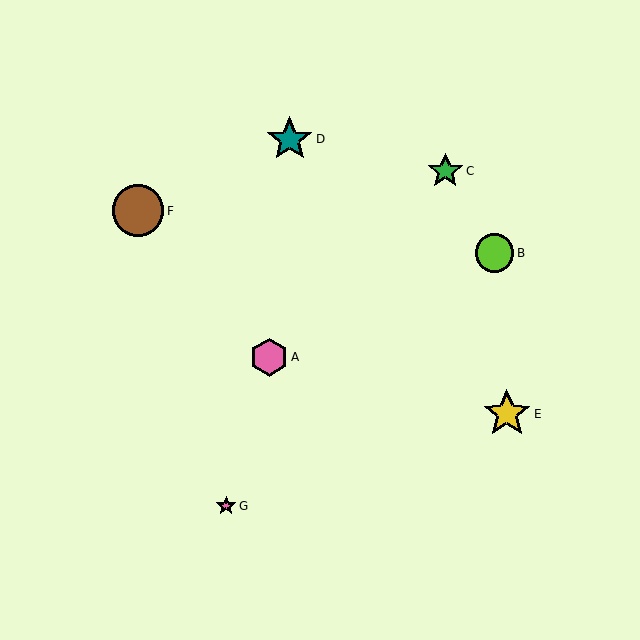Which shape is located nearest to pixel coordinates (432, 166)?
The green star (labeled C) at (445, 171) is nearest to that location.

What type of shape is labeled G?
Shape G is a pink star.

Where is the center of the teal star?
The center of the teal star is at (290, 139).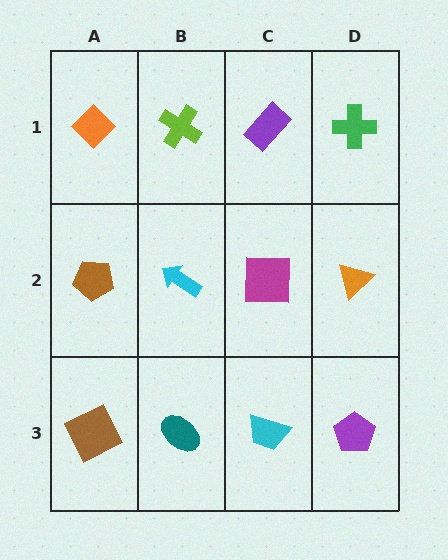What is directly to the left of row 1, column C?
A lime cross.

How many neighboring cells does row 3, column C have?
3.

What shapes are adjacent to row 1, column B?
A cyan arrow (row 2, column B), an orange diamond (row 1, column A), a purple rectangle (row 1, column C).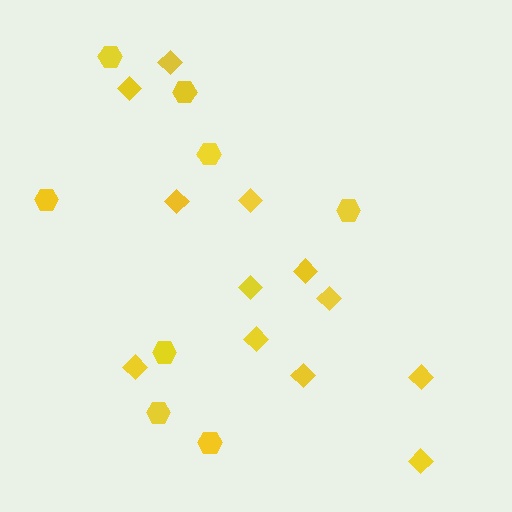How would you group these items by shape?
There are 2 groups: one group of diamonds (12) and one group of hexagons (8).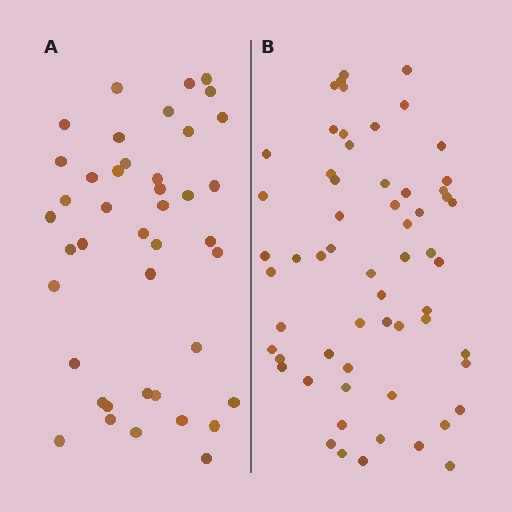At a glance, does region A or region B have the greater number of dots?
Region B (the right region) has more dots.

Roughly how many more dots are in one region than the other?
Region B has approximately 20 more dots than region A.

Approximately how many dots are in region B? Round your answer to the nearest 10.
About 60 dots.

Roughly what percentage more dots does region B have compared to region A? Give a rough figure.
About 45% more.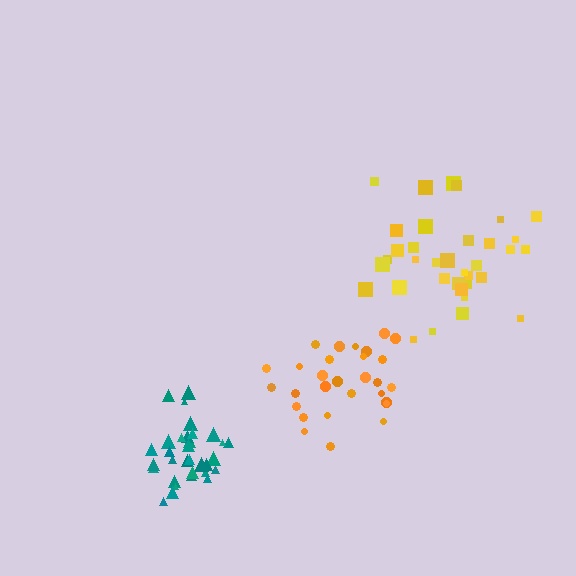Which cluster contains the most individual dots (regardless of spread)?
Yellow (35).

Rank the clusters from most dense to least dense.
teal, orange, yellow.